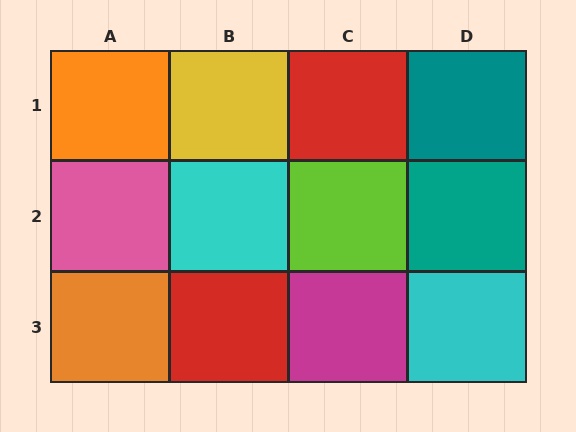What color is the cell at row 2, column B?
Cyan.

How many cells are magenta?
1 cell is magenta.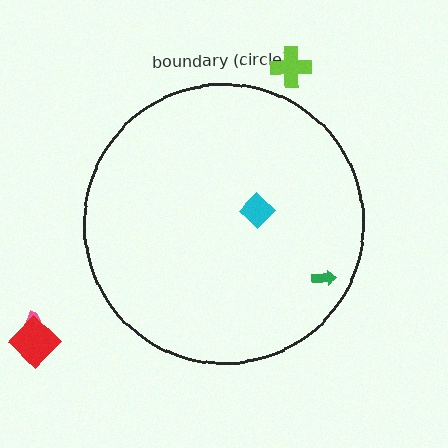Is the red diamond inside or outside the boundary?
Outside.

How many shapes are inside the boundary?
2 inside, 3 outside.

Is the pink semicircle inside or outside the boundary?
Outside.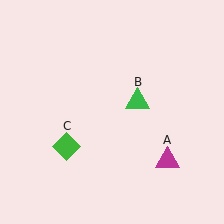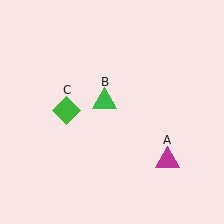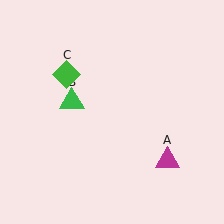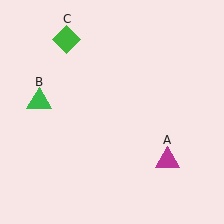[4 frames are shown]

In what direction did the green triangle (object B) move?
The green triangle (object B) moved left.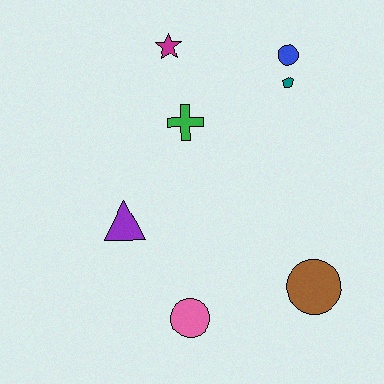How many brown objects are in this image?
There is 1 brown object.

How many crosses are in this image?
There is 1 cross.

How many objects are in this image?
There are 7 objects.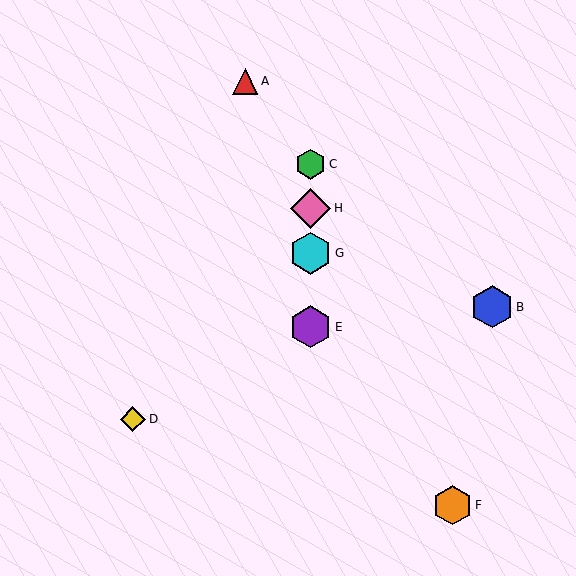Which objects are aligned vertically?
Objects C, E, G, H are aligned vertically.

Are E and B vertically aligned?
No, E is at x≈311 and B is at x≈492.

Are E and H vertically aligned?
Yes, both are at x≈311.